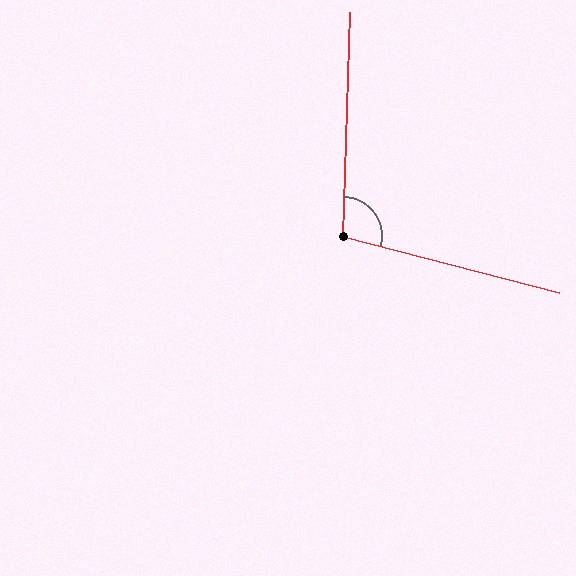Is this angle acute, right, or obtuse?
It is obtuse.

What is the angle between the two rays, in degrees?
Approximately 102 degrees.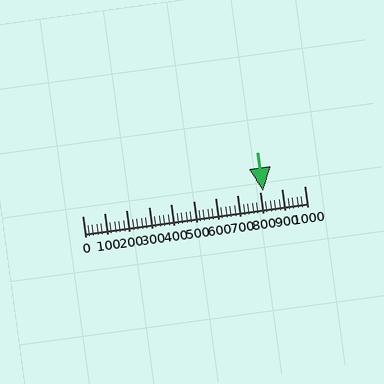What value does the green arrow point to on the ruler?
The green arrow points to approximately 814.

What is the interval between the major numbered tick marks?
The major tick marks are spaced 100 units apart.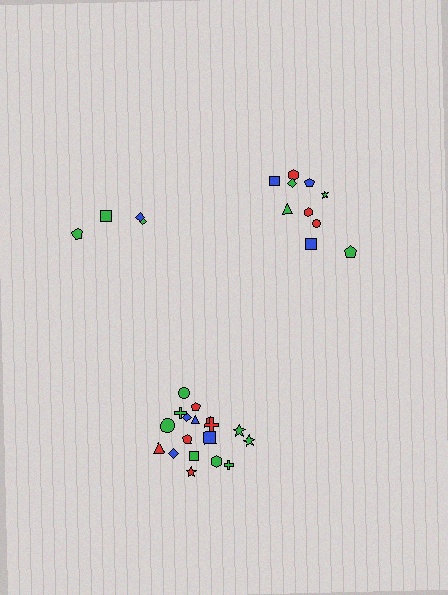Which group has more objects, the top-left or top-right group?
The top-right group.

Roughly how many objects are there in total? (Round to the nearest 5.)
Roughly 30 objects in total.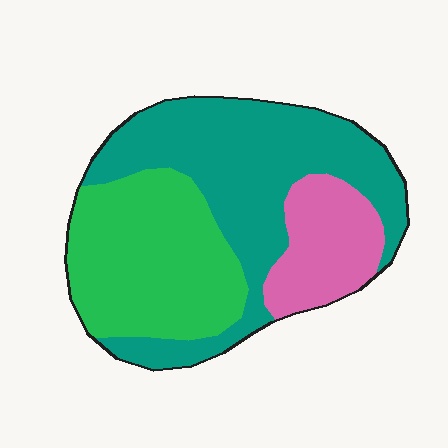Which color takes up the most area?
Teal, at roughly 45%.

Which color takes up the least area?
Pink, at roughly 15%.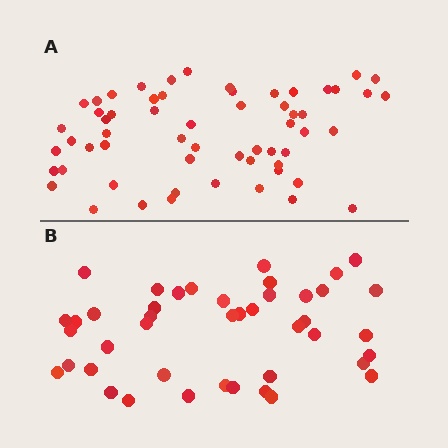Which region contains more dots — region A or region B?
Region A (the top region) has more dots.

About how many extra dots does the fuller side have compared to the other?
Region A has approximately 15 more dots than region B.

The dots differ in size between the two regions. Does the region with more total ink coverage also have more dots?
No. Region B has more total ink coverage because its dots are larger, but region A actually contains more individual dots. Total area can be misleading — the number of items is what matters here.